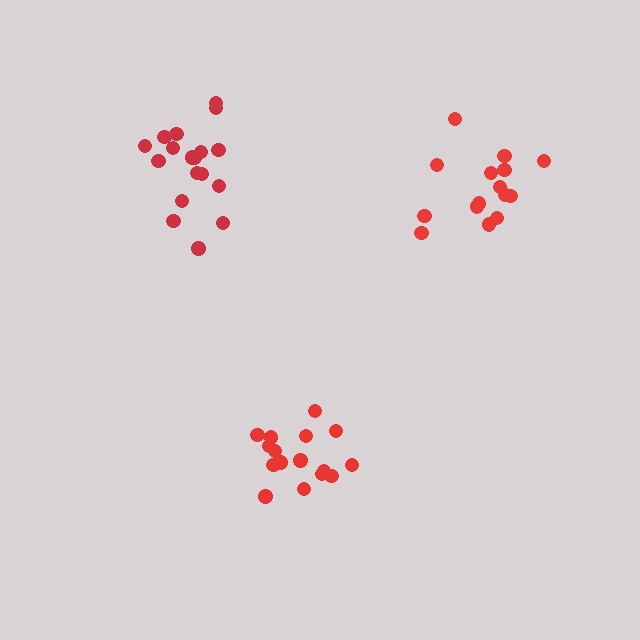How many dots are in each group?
Group 1: 16 dots, Group 2: 15 dots, Group 3: 18 dots (49 total).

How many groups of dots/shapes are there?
There are 3 groups.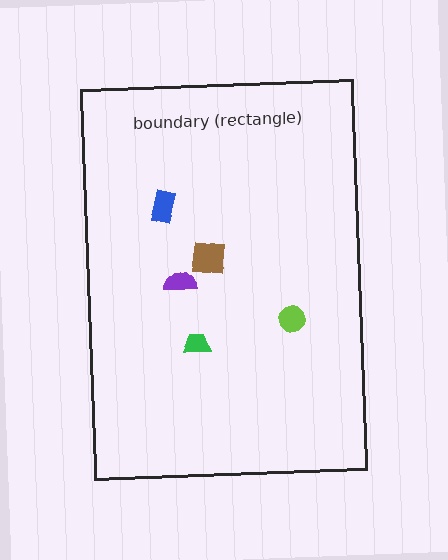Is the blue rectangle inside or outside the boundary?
Inside.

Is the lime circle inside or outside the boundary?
Inside.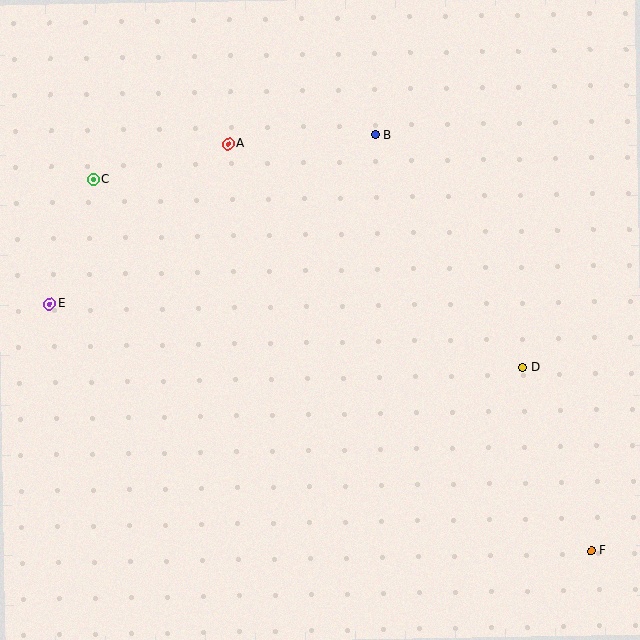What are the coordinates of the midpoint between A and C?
The midpoint between A and C is at (161, 161).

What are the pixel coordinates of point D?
Point D is at (523, 367).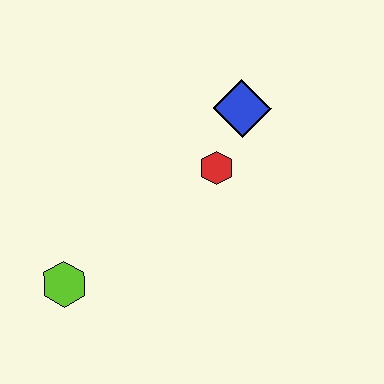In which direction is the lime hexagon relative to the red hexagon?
The lime hexagon is to the left of the red hexagon.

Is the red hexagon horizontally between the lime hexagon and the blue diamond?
Yes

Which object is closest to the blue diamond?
The red hexagon is closest to the blue diamond.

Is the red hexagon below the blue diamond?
Yes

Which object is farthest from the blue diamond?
The lime hexagon is farthest from the blue diamond.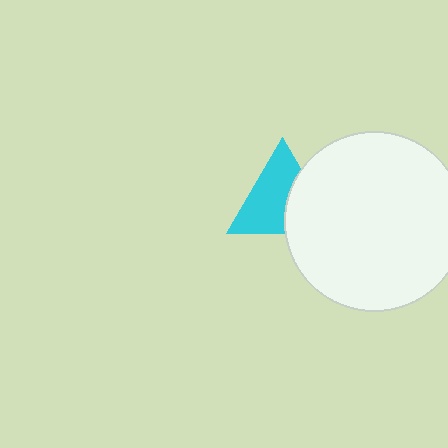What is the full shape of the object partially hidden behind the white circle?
The partially hidden object is a cyan triangle.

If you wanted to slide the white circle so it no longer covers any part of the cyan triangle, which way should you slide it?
Slide it right — that is the most direct way to separate the two shapes.